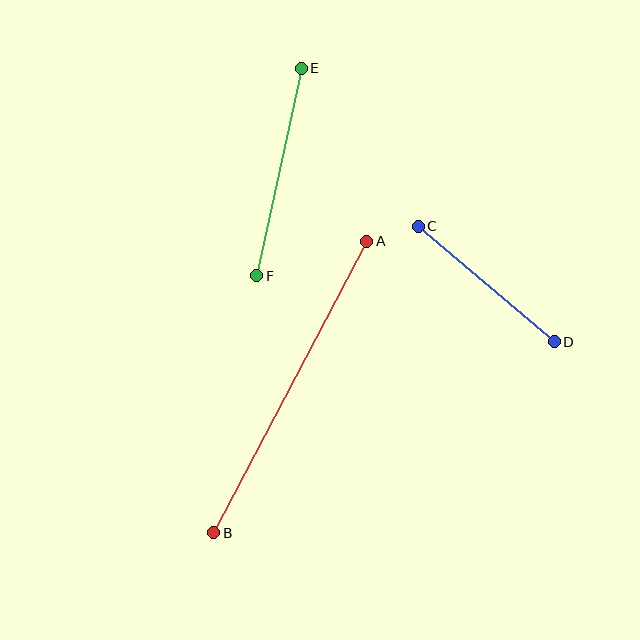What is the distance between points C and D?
The distance is approximately 179 pixels.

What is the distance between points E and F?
The distance is approximately 212 pixels.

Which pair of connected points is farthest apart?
Points A and B are farthest apart.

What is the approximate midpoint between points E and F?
The midpoint is at approximately (279, 172) pixels.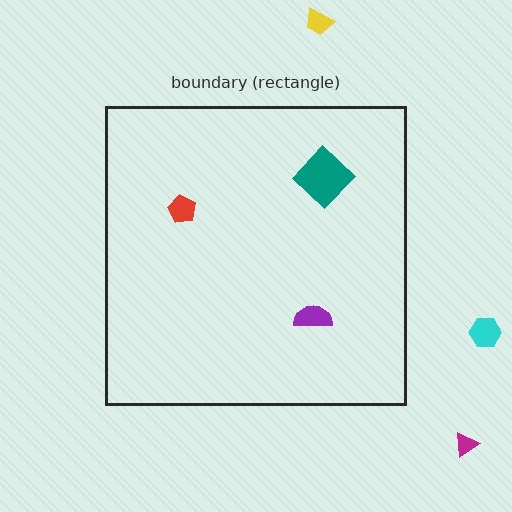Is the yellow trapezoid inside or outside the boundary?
Outside.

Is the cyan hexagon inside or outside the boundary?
Outside.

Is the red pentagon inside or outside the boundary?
Inside.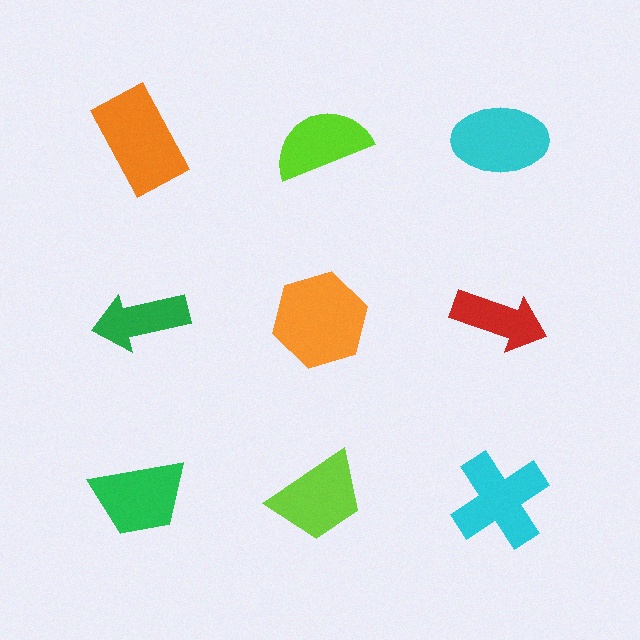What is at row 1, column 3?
A cyan ellipse.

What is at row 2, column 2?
An orange hexagon.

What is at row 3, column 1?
A green trapezoid.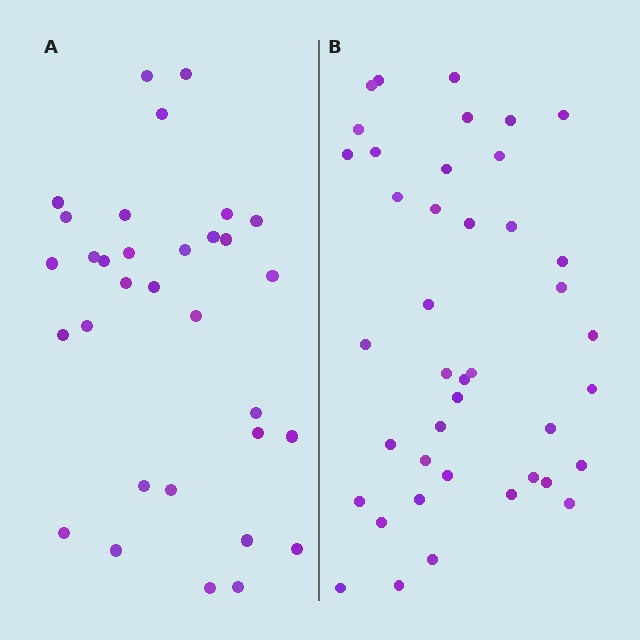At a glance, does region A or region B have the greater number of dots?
Region B (the right region) has more dots.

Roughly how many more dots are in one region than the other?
Region B has roughly 8 or so more dots than region A.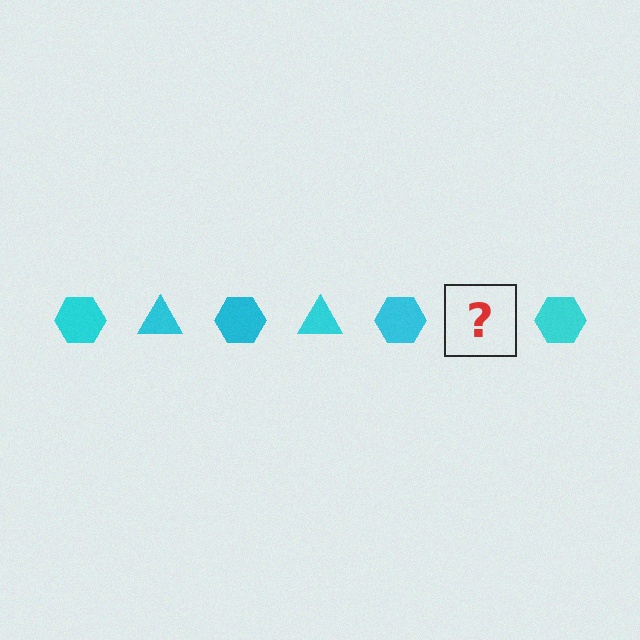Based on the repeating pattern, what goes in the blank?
The blank should be a cyan triangle.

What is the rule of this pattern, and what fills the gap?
The rule is that the pattern cycles through hexagon, triangle shapes in cyan. The gap should be filled with a cyan triangle.